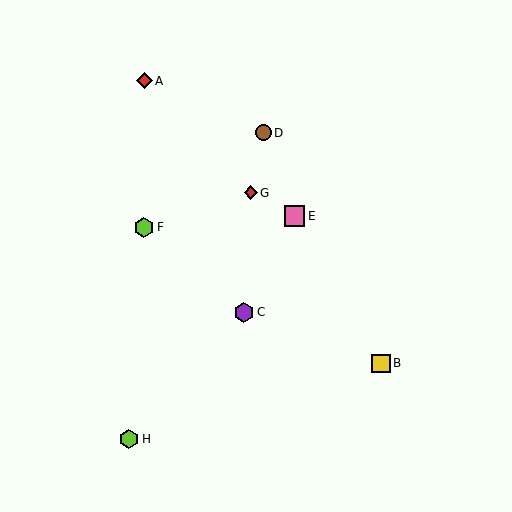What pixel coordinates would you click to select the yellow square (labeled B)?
Click at (381, 363) to select the yellow square B.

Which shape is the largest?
The pink square (labeled E) is the largest.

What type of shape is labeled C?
Shape C is a purple hexagon.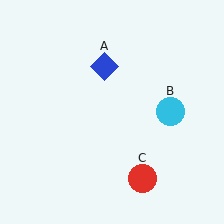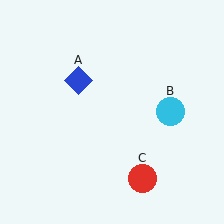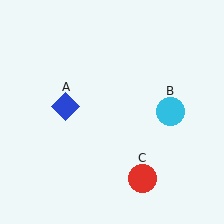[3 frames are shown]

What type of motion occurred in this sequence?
The blue diamond (object A) rotated counterclockwise around the center of the scene.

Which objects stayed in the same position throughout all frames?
Cyan circle (object B) and red circle (object C) remained stationary.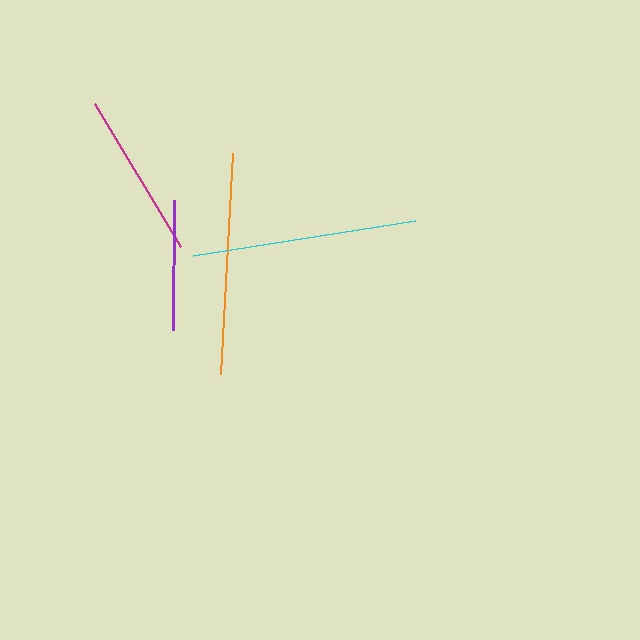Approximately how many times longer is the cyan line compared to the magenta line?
The cyan line is approximately 1.3 times the length of the magenta line.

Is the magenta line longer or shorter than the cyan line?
The cyan line is longer than the magenta line.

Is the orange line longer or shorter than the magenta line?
The orange line is longer than the magenta line.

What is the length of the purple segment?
The purple segment is approximately 129 pixels long.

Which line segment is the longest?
The cyan line is the longest at approximately 224 pixels.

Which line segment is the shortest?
The purple line is the shortest at approximately 129 pixels.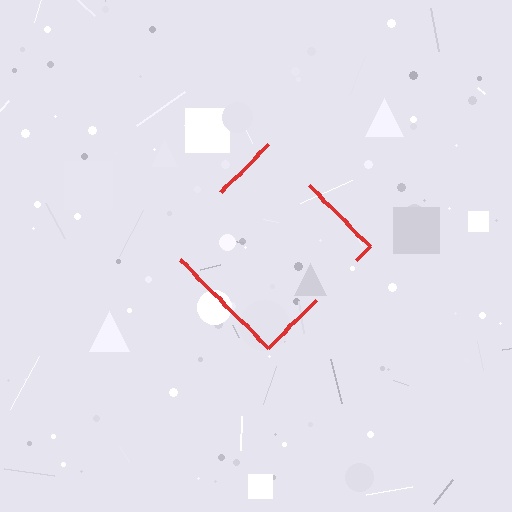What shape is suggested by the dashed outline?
The dashed outline suggests a diamond.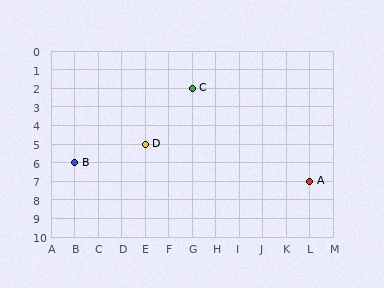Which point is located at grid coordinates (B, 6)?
Point B is at (B, 6).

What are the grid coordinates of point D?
Point D is at grid coordinates (E, 5).